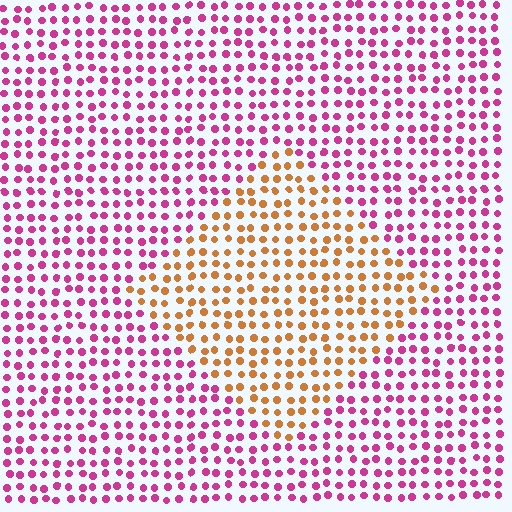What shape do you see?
I see a diamond.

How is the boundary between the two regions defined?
The boundary is defined purely by a slight shift in hue (about 66 degrees). Spacing, size, and orientation are identical on both sides.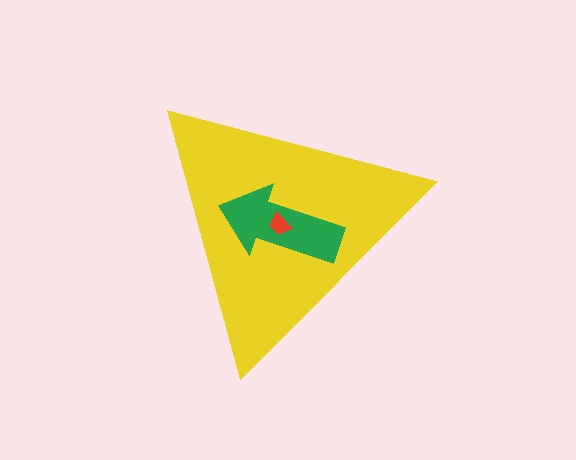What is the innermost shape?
The red trapezoid.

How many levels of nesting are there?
3.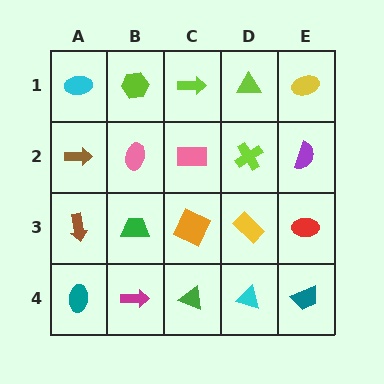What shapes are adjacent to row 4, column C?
An orange square (row 3, column C), a magenta arrow (row 4, column B), a cyan triangle (row 4, column D).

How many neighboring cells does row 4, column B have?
3.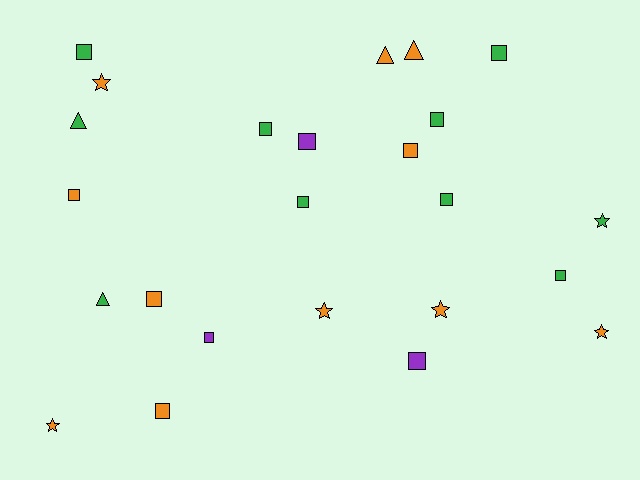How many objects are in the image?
There are 24 objects.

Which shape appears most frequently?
Square, with 14 objects.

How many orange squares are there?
There are 4 orange squares.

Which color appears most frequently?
Orange, with 11 objects.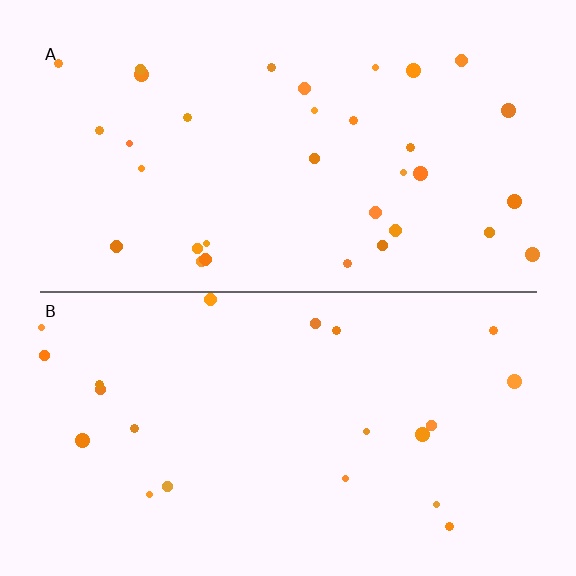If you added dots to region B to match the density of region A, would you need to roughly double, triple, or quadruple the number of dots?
Approximately double.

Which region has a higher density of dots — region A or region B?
A (the top).